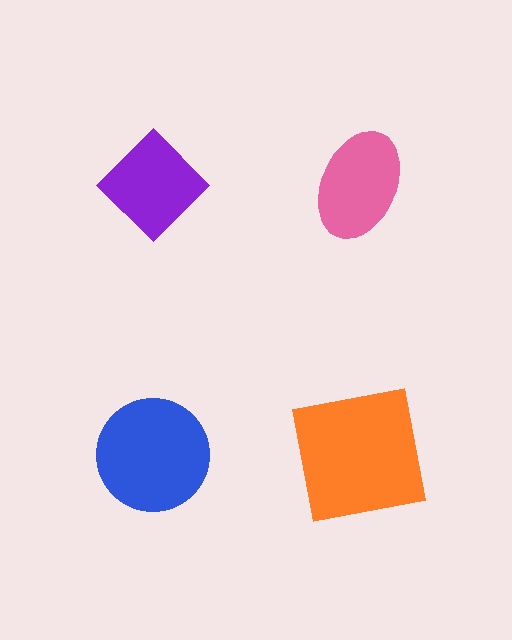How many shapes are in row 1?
2 shapes.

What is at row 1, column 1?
A purple diamond.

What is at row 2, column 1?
A blue circle.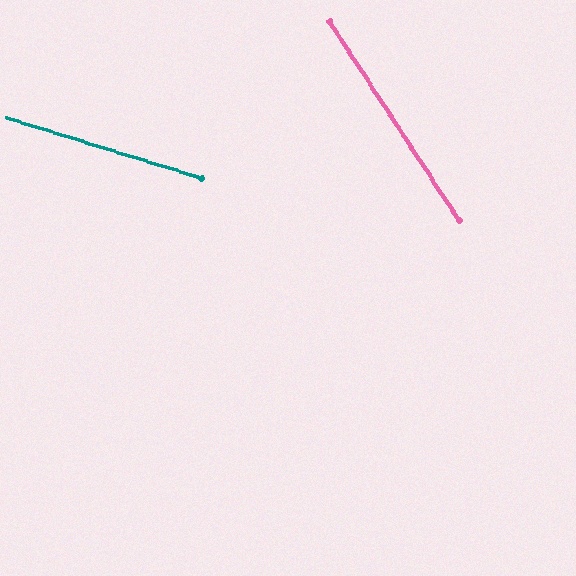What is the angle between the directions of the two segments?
Approximately 40 degrees.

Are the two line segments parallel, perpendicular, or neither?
Neither parallel nor perpendicular — they differ by about 40°.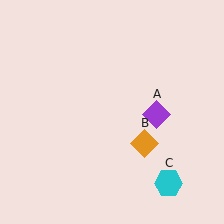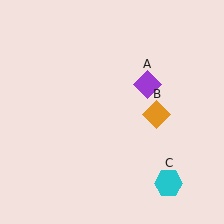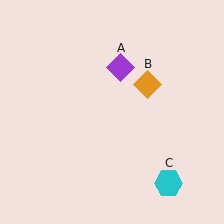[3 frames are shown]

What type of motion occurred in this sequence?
The purple diamond (object A), orange diamond (object B) rotated counterclockwise around the center of the scene.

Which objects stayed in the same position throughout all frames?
Cyan hexagon (object C) remained stationary.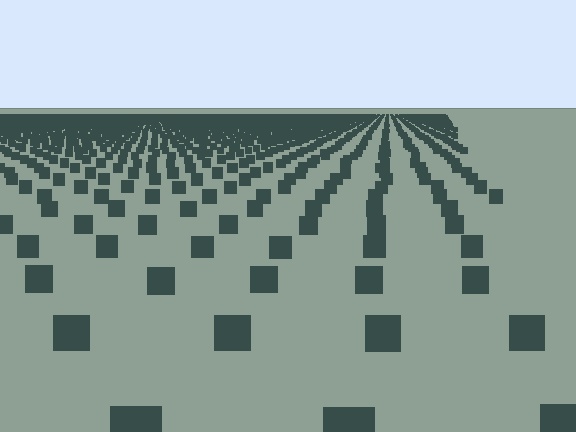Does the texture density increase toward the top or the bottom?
Density increases toward the top.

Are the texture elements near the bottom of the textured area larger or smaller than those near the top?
Larger. Near the bottom, elements are closer to the viewer and appear at a bigger on-screen size.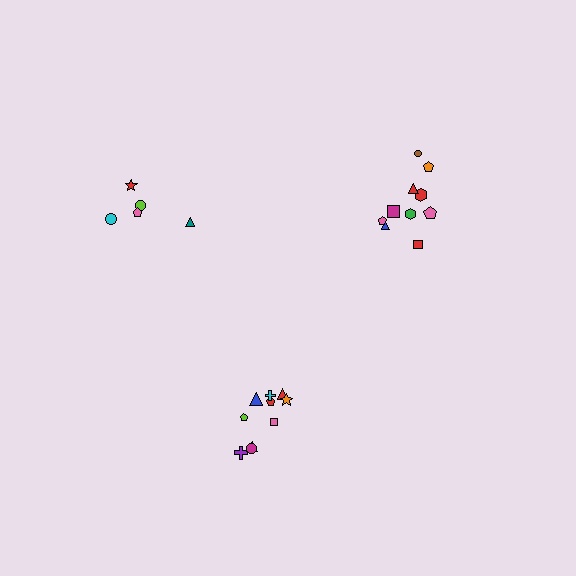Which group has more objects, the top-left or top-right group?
The top-right group.